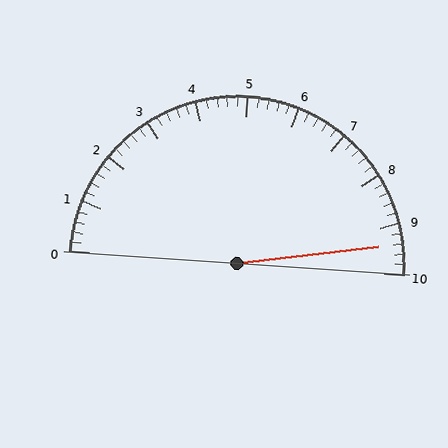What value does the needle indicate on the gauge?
The needle indicates approximately 9.4.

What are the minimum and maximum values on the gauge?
The gauge ranges from 0 to 10.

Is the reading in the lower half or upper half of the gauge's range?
The reading is in the upper half of the range (0 to 10).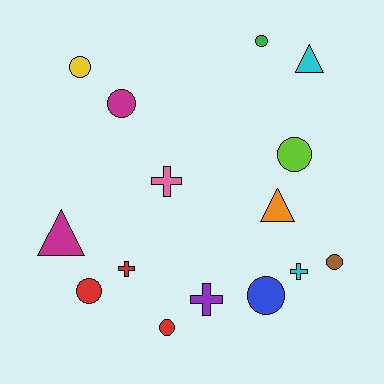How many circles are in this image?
There are 8 circles.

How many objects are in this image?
There are 15 objects.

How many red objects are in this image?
There are 3 red objects.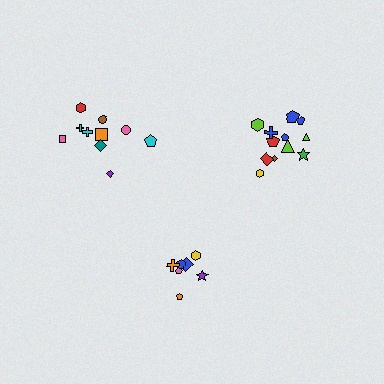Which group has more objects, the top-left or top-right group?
The top-right group.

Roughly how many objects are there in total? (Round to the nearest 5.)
Roughly 30 objects in total.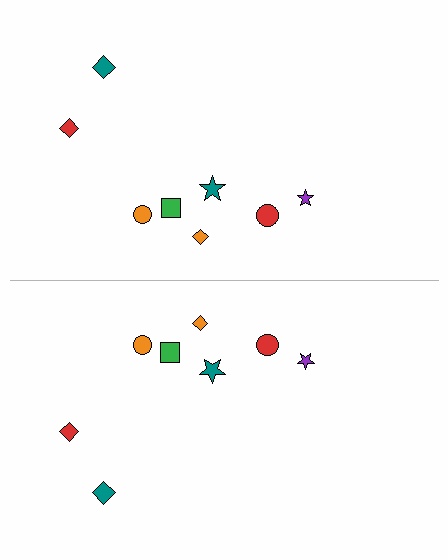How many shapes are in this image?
There are 16 shapes in this image.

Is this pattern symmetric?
Yes, this pattern has bilateral (reflection) symmetry.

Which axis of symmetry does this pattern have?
The pattern has a horizontal axis of symmetry running through the center of the image.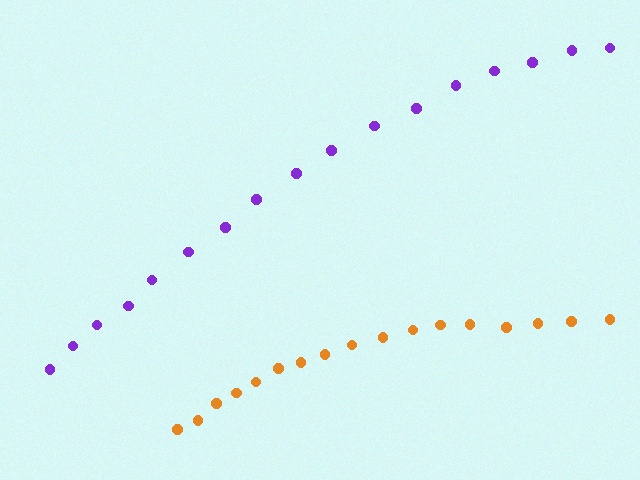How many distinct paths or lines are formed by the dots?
There are 2 distinct paths.